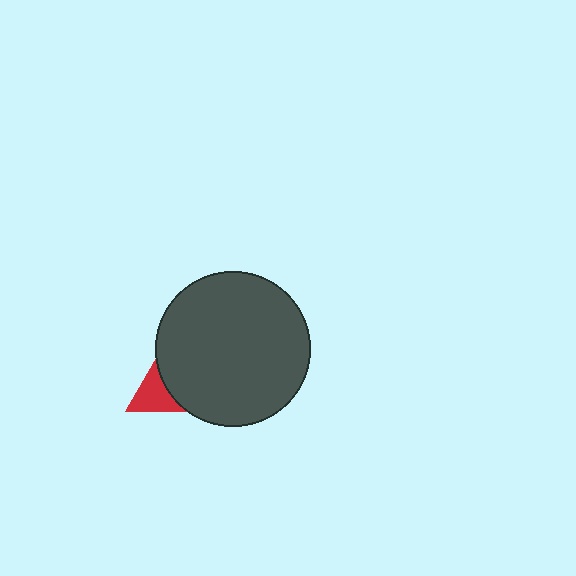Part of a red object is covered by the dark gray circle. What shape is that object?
It is a triangle.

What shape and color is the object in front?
The object in front is a dark gray circle.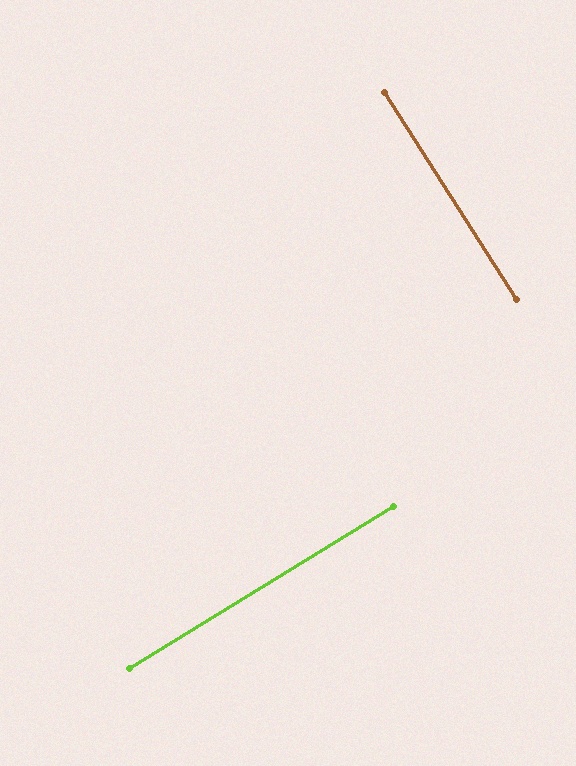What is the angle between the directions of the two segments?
Approximately 89 degrees.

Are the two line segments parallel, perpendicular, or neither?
Perpendicular — they meet at approximately 89°.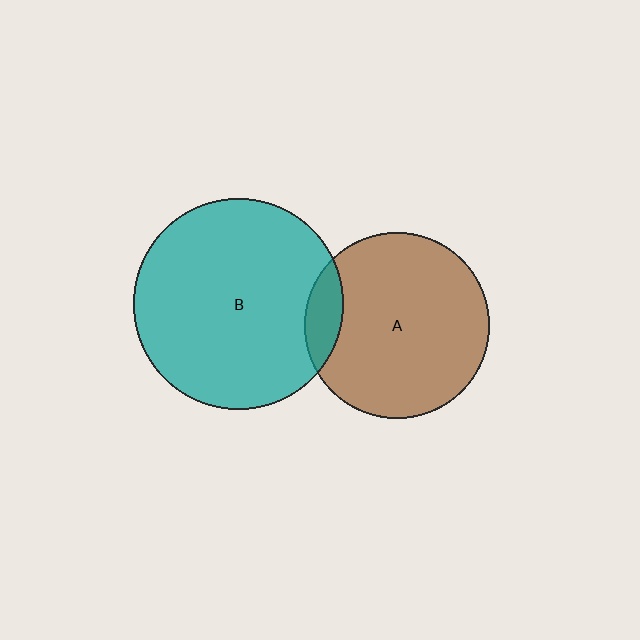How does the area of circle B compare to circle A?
Approximately 1.3 times.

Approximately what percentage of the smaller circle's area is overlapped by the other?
Approximately 10%.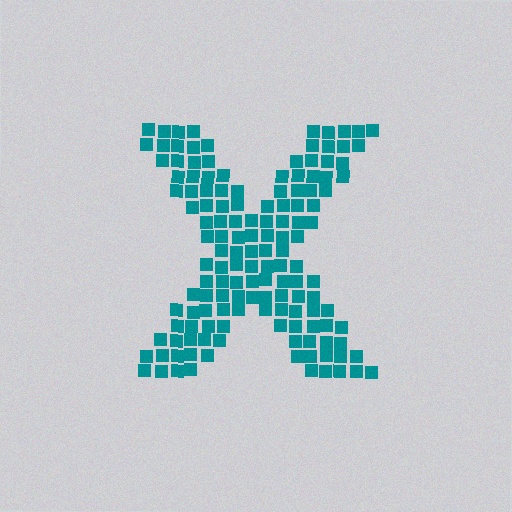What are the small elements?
The small elements are squares.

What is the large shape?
The large shape is the letter X.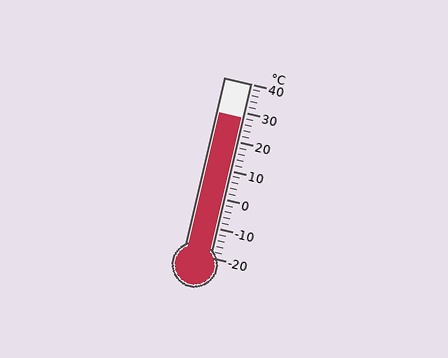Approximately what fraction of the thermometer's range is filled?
The thermometer is filled to approximately 80% of its range.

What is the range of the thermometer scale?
The thermometer scale ranges from -20°C to 40°C.